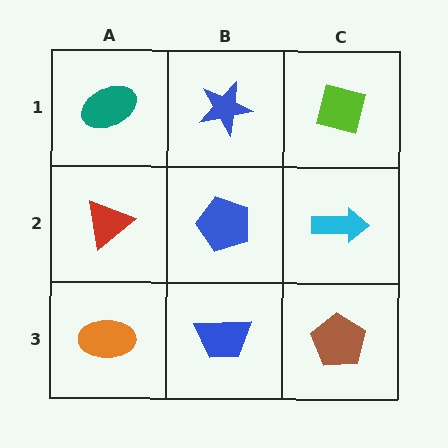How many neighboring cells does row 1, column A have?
2.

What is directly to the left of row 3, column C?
A blue trapezoid.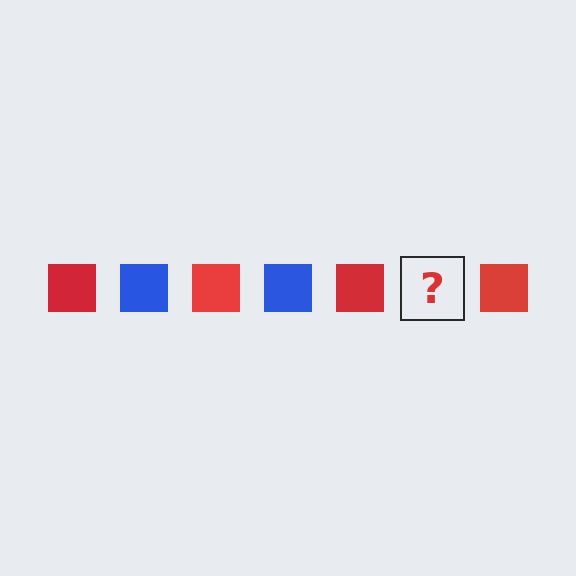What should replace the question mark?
The question mark should be replaced with a blue square.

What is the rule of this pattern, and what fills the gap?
The rule is that the pattern cycles through red, blue squares. The gap should be filled with a blue square.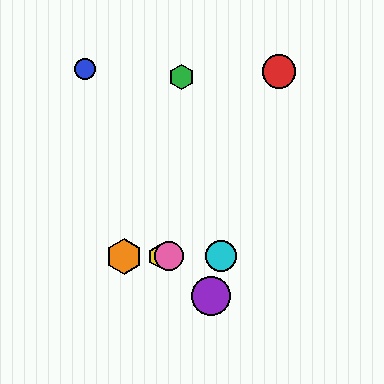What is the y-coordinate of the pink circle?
The pink circle is at y≈256.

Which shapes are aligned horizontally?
The yellow hexagon, the orange hexagon, the cyan circle, the pink circle are aligned horizontally.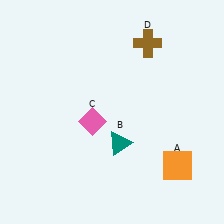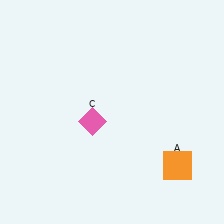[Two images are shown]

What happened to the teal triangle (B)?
The teal triangle (B) was removed in Image 2. It was in the bottom-right area of Image 1.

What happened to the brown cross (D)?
The brown cross (D) was removed in Image 2. It was in the top-right area of Image 1.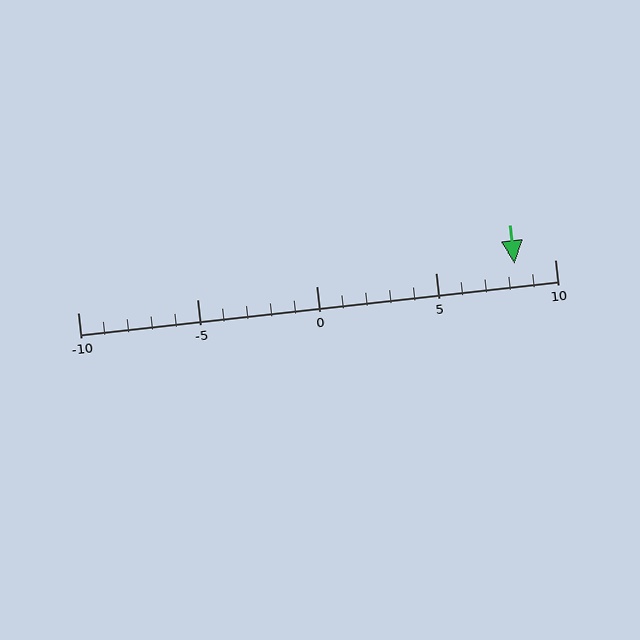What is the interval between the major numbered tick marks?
The major tick marks are spaced 5 units apart.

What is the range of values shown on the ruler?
The ruler shows values from -10 to 10.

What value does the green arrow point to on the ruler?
The green arrow points to approximately 8.